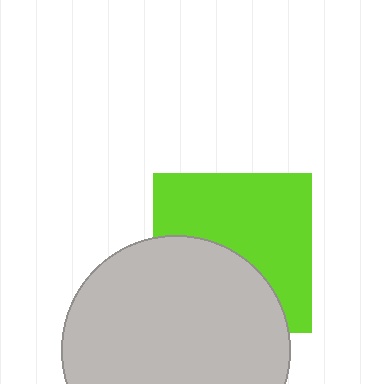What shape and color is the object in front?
The object in front is a light gray circle.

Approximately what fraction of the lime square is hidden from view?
Roughly 42% of the lime square is hidden behind the light gray circle.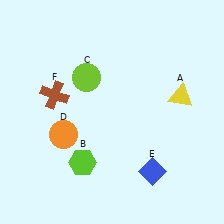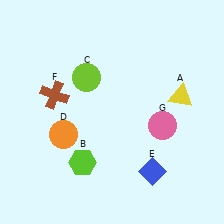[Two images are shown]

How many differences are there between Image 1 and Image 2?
There is 1 difference between the two images.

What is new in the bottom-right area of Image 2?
A pink circle (G) was added in the bottom-right area of Image 2.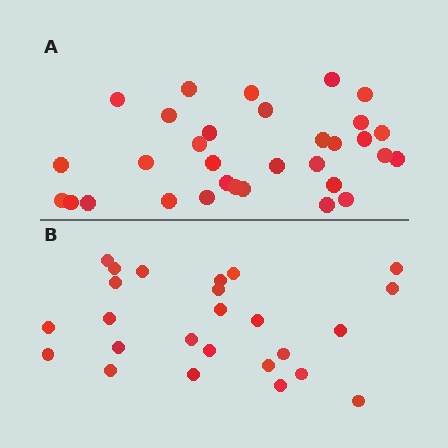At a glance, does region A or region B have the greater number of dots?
Region A (the top region) has more dots.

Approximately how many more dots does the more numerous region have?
Region A has roughly 8 or so more dots than region B.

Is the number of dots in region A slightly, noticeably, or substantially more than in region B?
Region A has noticeably more, but not dramatically so. The ratio is roughly 1.3 to 1.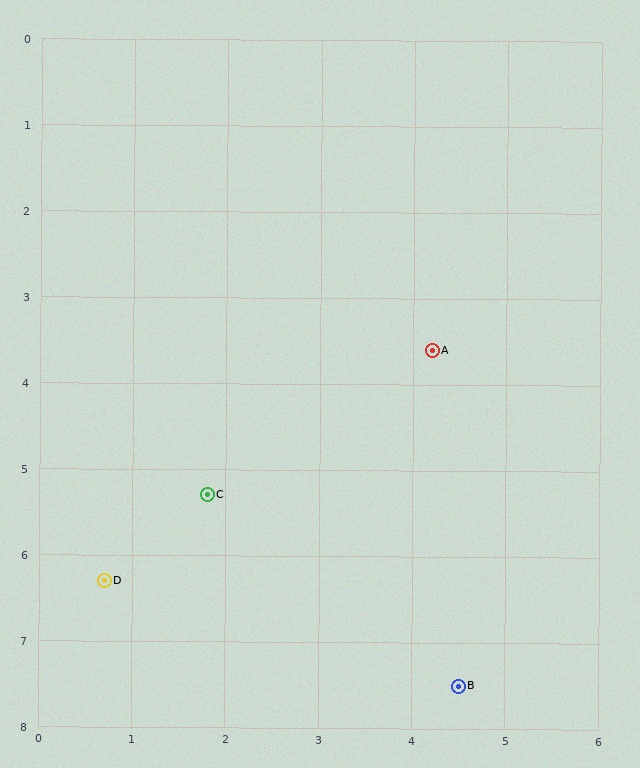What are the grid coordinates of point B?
Point B is at approximately (4.5, 7.5).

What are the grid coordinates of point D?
Point D is at approximately (0.7, 6.3).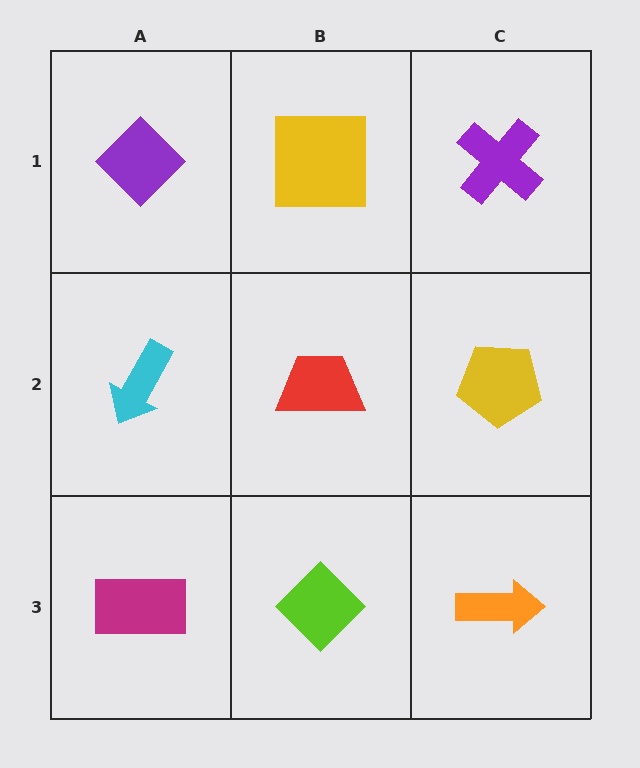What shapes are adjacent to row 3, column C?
A yellow pentagon (row 2, column C), a lime diamond (row 3, column B).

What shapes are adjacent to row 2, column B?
A yellow square (row 1, column B), a lime diamond (row 3, column B), a cyan arrow (row 2, column A), a yellow pentagon (row 2, column C).